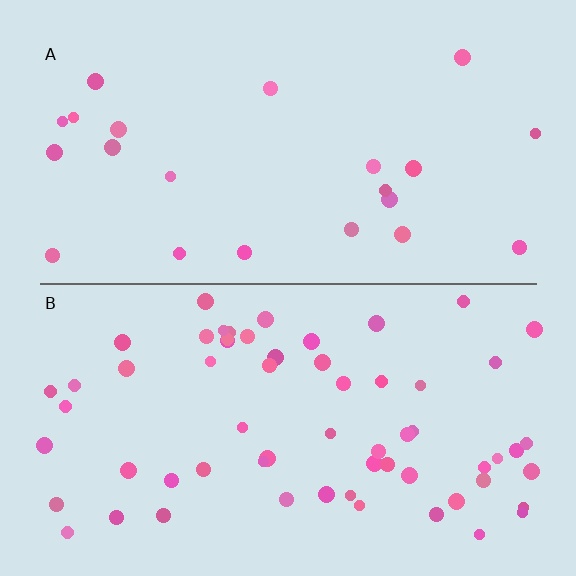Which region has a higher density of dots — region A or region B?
B (the bottom).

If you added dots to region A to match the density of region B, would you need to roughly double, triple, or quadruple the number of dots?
Approximately triple.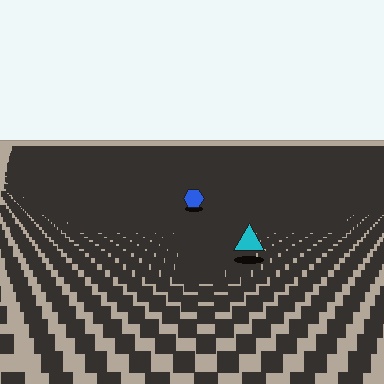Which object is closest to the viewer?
The cyan triangle is closest. The texture marks near it are larger and more spread out.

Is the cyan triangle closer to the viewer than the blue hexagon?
Yes. The cyan triangle is closer — you can tell from the texture gradient: the ground texture is coarser near it.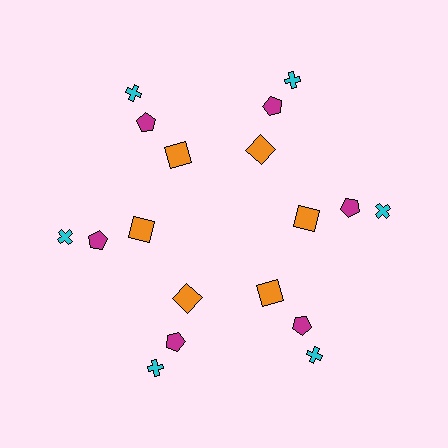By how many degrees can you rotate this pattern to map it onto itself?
The pattern maps onto itself every 60 degrees of rotation.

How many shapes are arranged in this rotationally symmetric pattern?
There are 18 shapes, arranged in 6 groups of 3.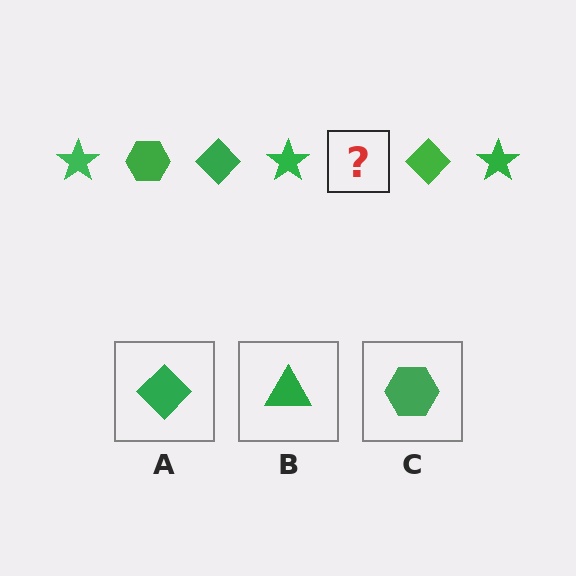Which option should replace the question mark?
Option C.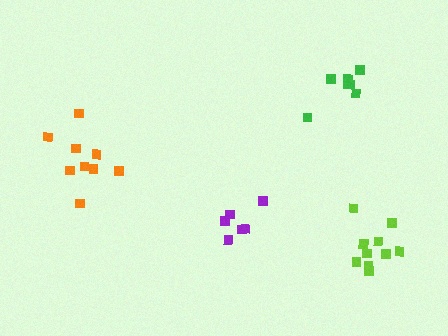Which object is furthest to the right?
The lime cluster is rightmost.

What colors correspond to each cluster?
The clusters are colored: green, purple, orange, lime.